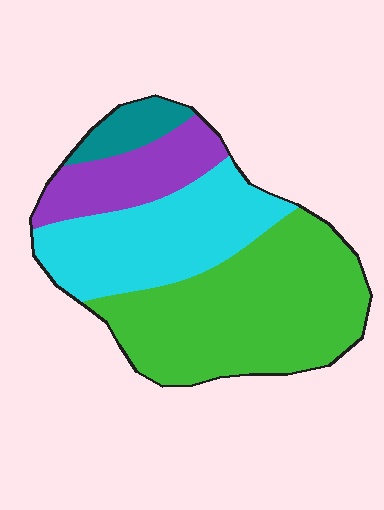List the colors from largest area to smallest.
From largest to smallest: green, cyan, purple, teal.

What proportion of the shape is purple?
Purple covers about 15% of the shape.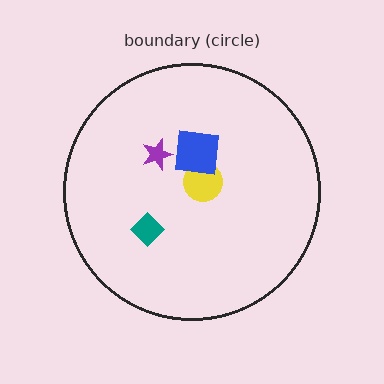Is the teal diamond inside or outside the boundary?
Inside.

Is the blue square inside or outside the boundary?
Inside.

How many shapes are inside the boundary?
4 inside, 0 outside.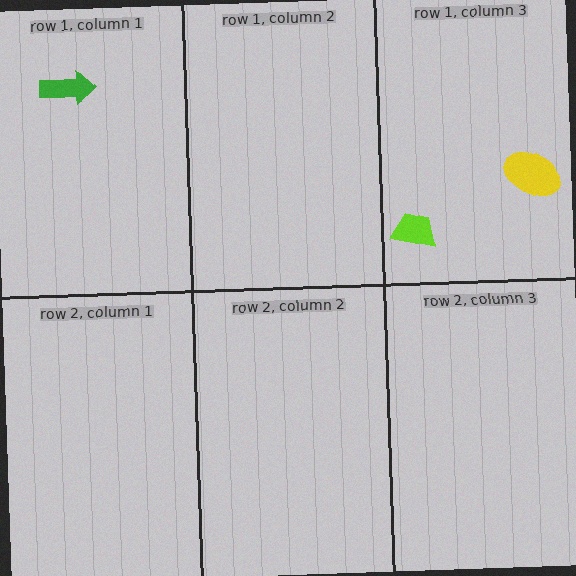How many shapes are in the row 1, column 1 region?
1.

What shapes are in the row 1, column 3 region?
The yellow ellipse, the lime trapezoid.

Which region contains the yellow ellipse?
The row 1, column 3 region.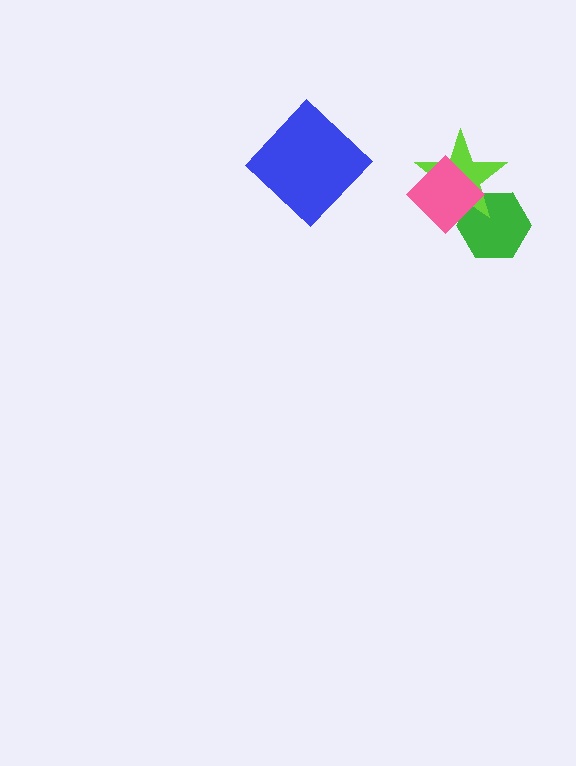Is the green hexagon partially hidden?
Yes, it is partially covered by another shape.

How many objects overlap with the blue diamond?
0 objects overlap with the blue diamond.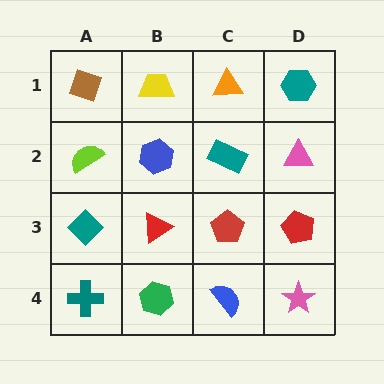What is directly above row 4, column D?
A red pentagon.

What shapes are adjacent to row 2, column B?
A yellow trapezoid (row 1, column B), a red triangle (row 3, column B), a lime semicircle (row 2, column A), a teal rectangle (row 2, column C).